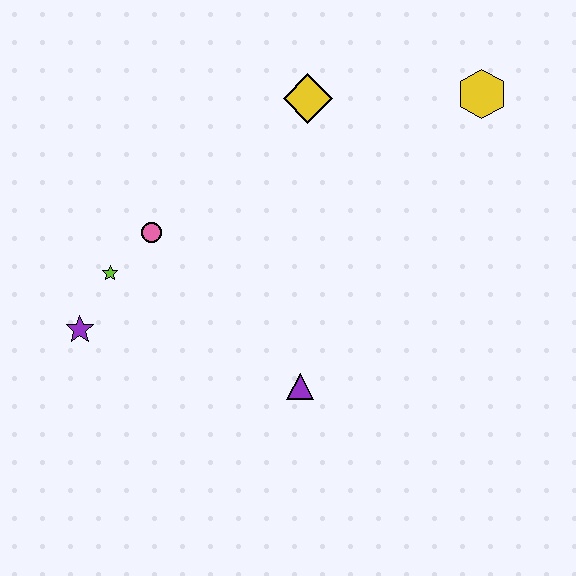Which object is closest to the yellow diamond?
The yellow hexagon is closest to the yellow diamond.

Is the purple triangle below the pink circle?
Yes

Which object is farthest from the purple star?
The yellow hexagon is farthest from the purple star.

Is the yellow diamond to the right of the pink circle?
Yes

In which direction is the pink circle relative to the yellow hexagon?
The pink circle is to the left of the yellow hexagon.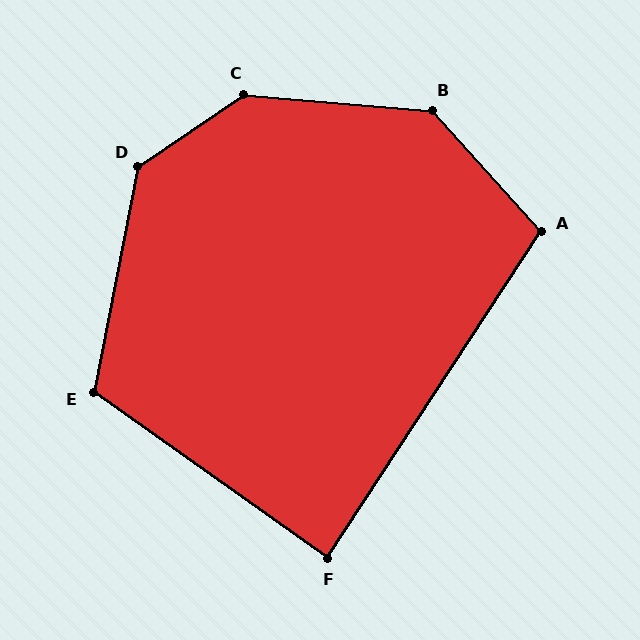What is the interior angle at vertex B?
Approximately 137 degrees (obtuse).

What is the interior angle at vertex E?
Approximately 114 degrees (obtuse).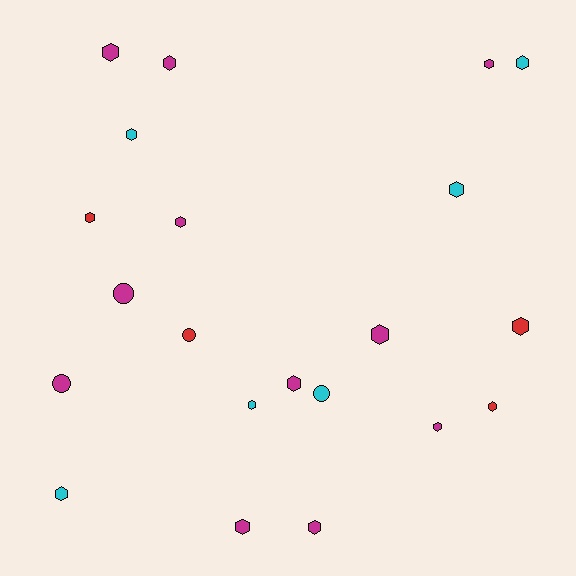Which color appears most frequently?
Magenta, with 11 objects.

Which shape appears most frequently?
Hexagon, with 17 objects.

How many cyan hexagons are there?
There are 5 cyan hexagons.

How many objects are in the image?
There are 21 objects.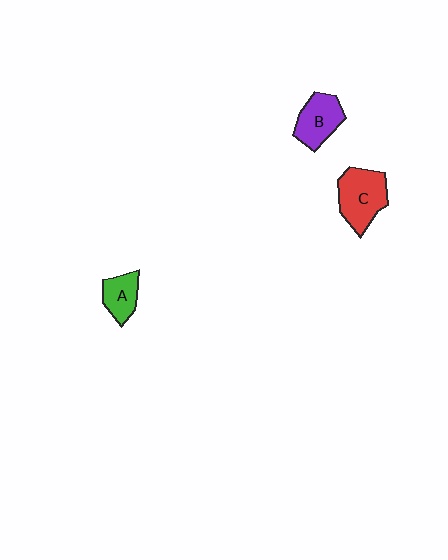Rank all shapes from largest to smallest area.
From largest to smallest: C (red), B (purple), A (green).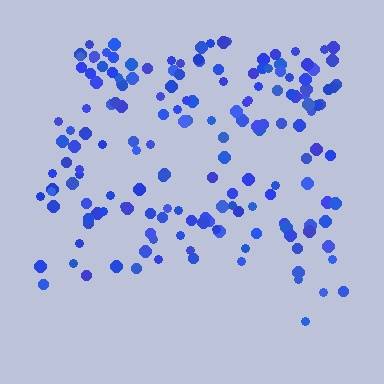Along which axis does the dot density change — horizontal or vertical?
Vertical.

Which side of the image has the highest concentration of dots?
The top.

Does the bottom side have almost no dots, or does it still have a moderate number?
Still a moderate number, just noticeably fewer than the top.